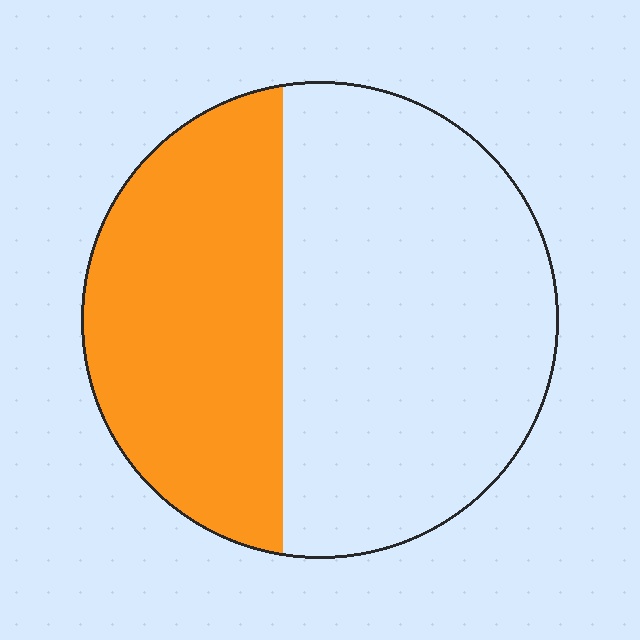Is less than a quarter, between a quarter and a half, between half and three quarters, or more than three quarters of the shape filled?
Between a quarter and a half.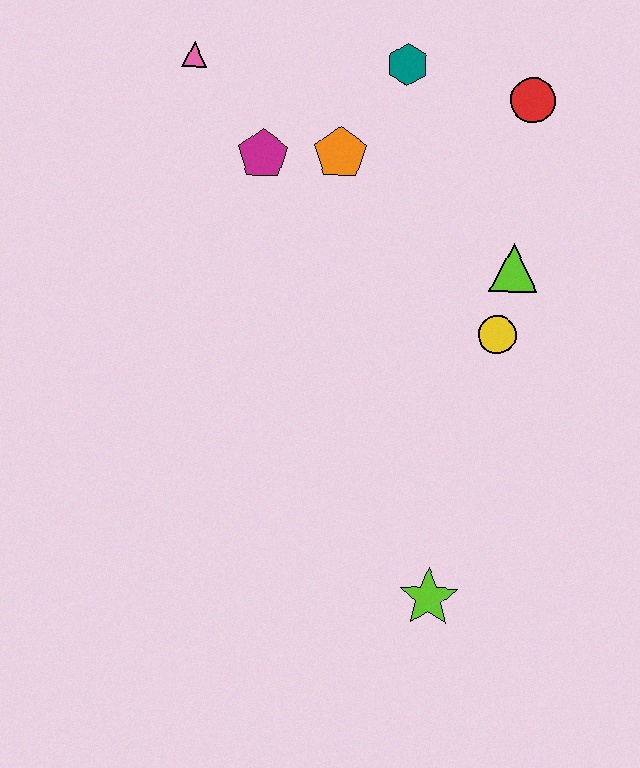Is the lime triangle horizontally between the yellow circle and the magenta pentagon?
No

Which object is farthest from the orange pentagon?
The lime star is farthest from the orange pentagon.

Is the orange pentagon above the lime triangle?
Yes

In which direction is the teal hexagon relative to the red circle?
The teal hexagon is to the left of the red circle.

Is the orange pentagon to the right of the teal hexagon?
No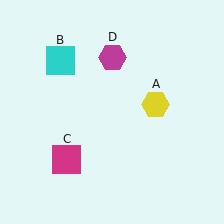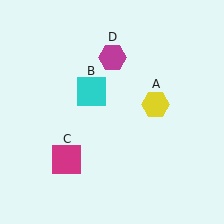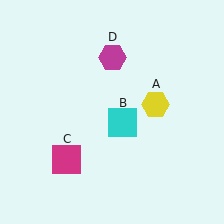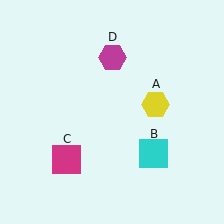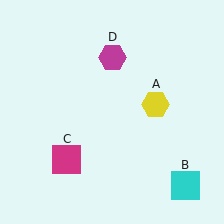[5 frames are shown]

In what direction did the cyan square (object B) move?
The cyan square (object B) moved down and to the right.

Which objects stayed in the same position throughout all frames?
Yellow hexagon (object A) and magenta square (object C) and magenta hexagon (object D) remained stationary.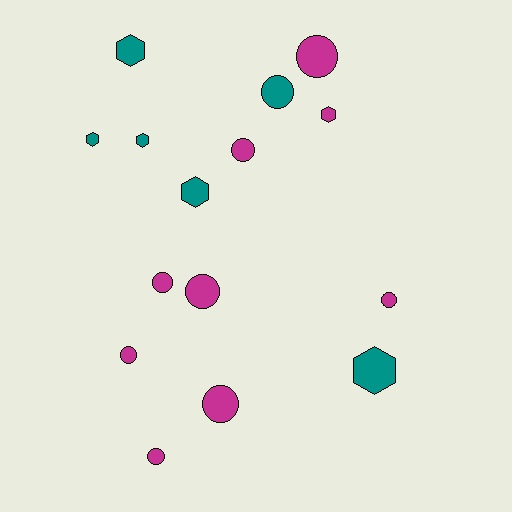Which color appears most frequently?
Magenta, with 9 objects.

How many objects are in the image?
There are 15 objects.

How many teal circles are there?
There is 1 teal circle.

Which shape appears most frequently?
Circle, with 9 objects.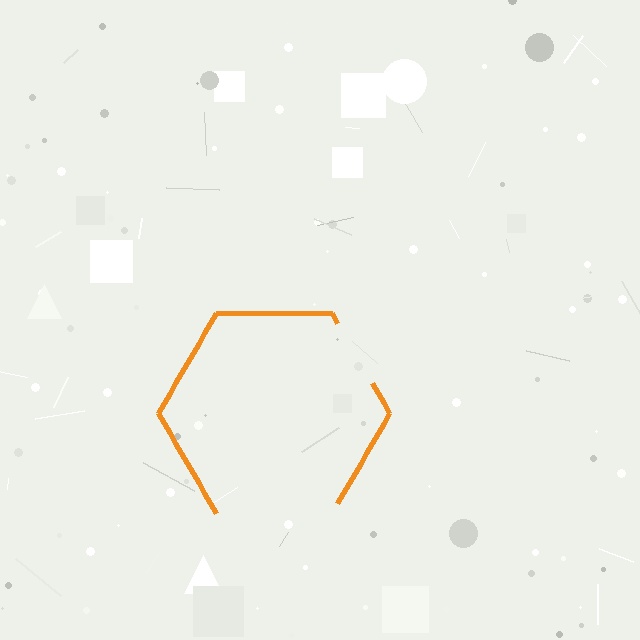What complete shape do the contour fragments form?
The contour fragments form a hexagon.